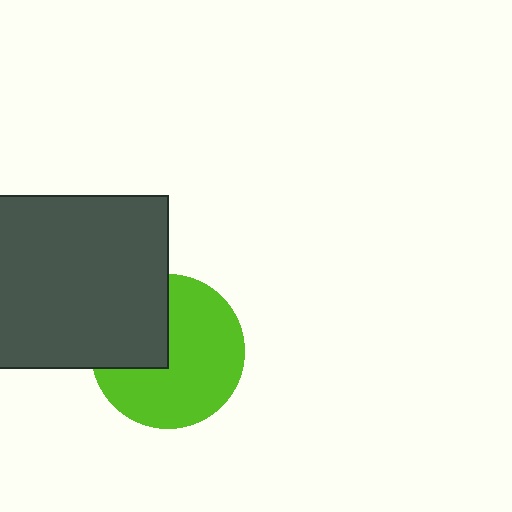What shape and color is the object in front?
The object in front is a dark gray rectangle.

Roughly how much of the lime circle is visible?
Most of it is visible (roughly 67%).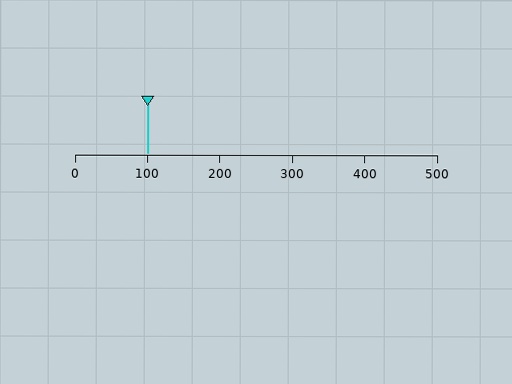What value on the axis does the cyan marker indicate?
The marker indicates approximately 100.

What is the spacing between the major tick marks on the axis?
The major ticks are spaced 100 apart.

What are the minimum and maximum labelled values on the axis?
The axis runs from 0 to 500.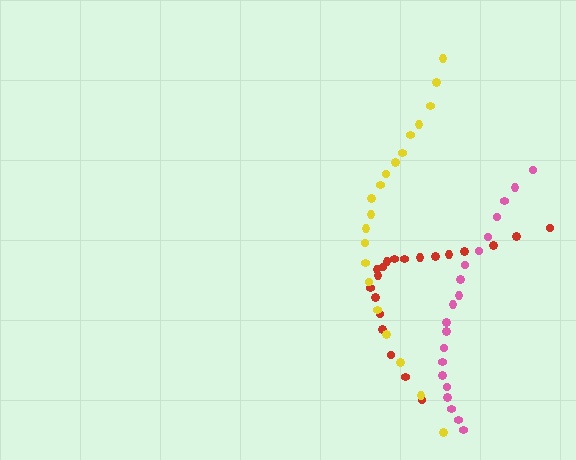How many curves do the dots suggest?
There are 3 distinct paths.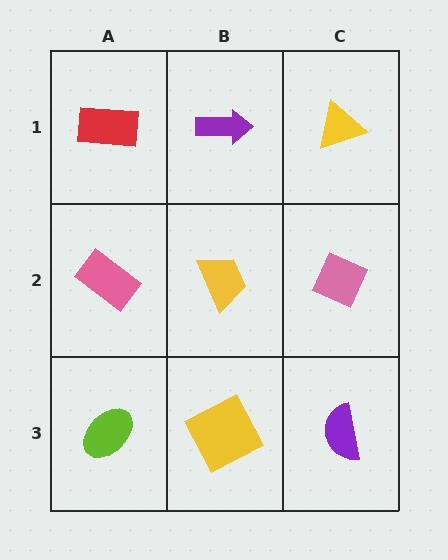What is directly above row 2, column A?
A red rectangle.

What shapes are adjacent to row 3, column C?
A pink diamond (row 2, column C), a yellow square (row 3, column B).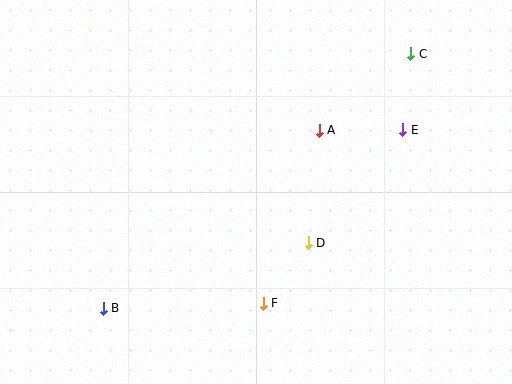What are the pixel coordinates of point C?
Point C is at (411, 54).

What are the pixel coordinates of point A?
Point A is at (319, 130).